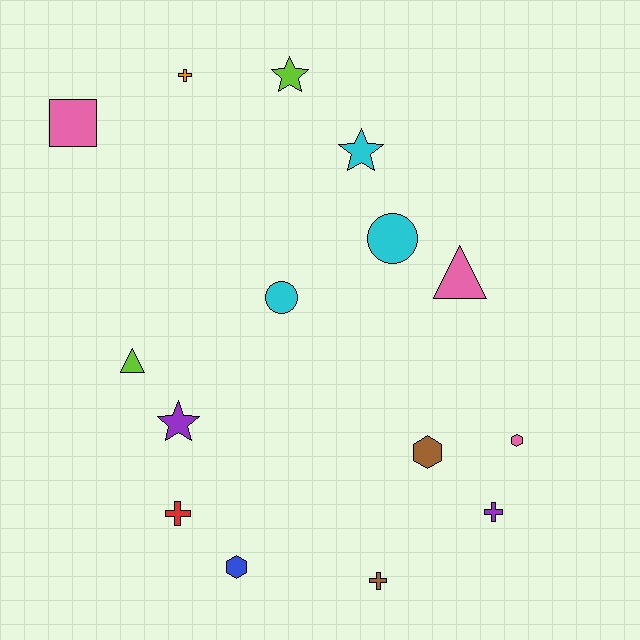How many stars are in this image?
There are 3 stars.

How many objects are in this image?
There are 15 objects.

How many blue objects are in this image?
There is 1 blue object.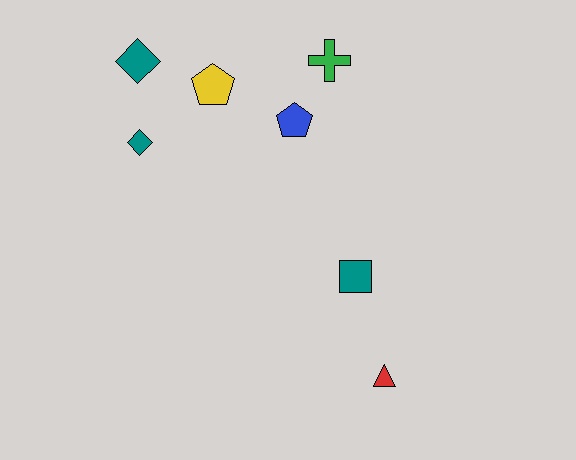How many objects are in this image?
There are 7 objects.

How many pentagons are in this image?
There are 2 pentagons.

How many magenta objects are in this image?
There are no magenta objects.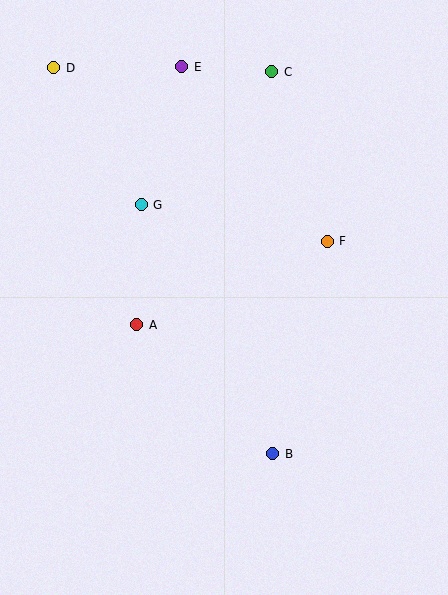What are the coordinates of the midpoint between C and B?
The midpoint between C and B is at (272, 263).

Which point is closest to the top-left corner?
Point D is closest to the top-left corner.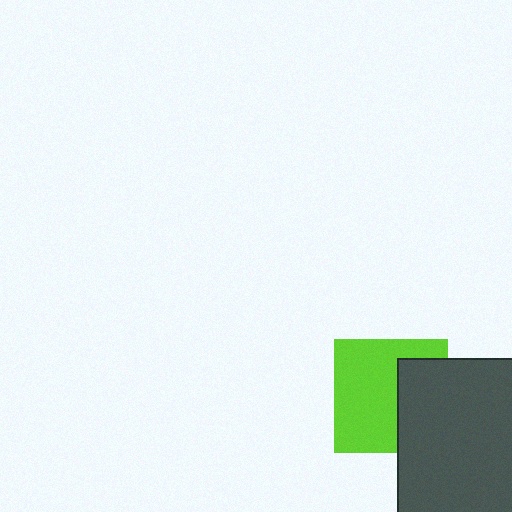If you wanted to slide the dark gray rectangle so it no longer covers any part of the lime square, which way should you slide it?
Slide it right — that is the most direct way to separate the two shapes.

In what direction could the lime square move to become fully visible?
The lime square could move left. That would shift it out from behind the dark gray rectangle entirely.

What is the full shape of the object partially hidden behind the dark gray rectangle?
The partially hidden object is a lime square.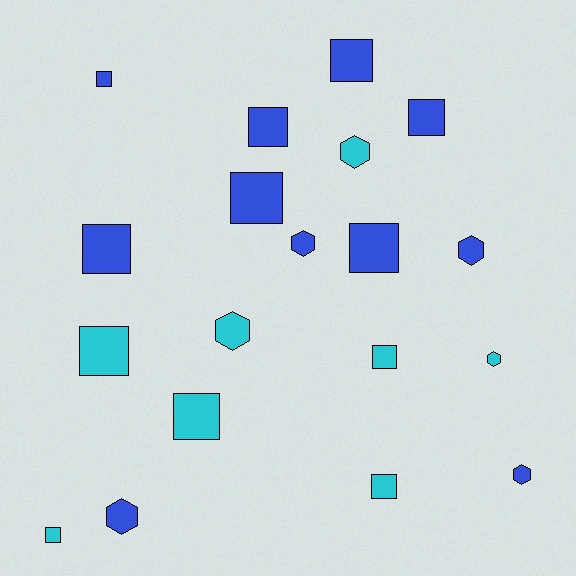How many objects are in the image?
There are 19 objects.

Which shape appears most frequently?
Square, with 12 objects.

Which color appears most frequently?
Blue, with 11 objects.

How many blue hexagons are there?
There are 4 blue hexagons.